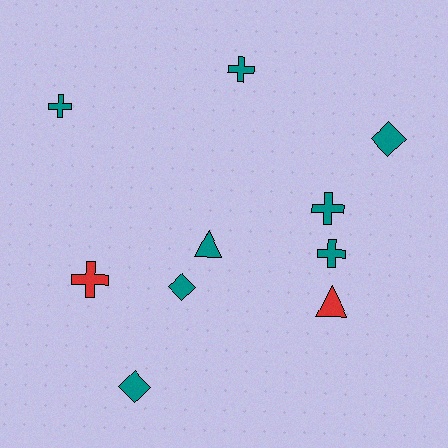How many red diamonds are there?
There are no red diamonds.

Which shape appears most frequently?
Cross, with 5 objects.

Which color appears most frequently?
Teal, with 8 objects.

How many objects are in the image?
There are 10 objects.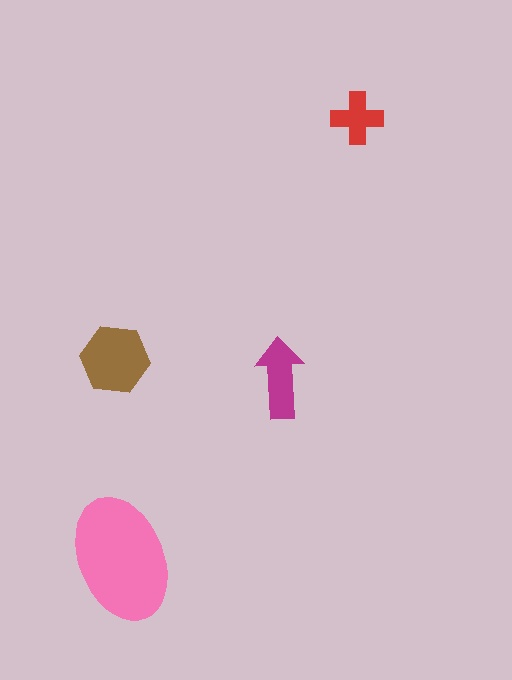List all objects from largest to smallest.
The pink ellipse, the brown hexagon, the magenta arrow, the red cross.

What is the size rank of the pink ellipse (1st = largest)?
1st.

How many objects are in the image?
There are 4 objects in the image.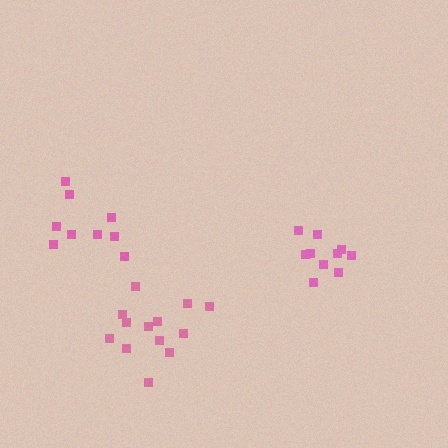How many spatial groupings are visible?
There are 3 spatial groupings.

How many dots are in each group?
Group 1: 13 dots, Group 2: 10 dots, Group 3: 9 dots (32 total).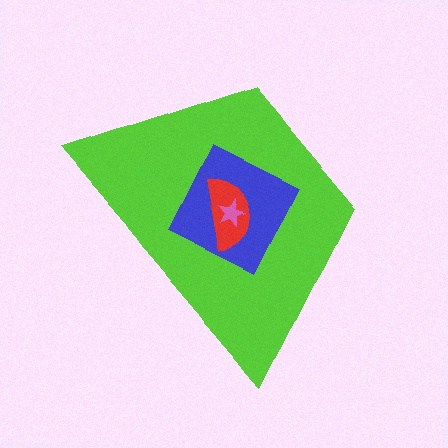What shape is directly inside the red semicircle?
The pink star.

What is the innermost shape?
The pink star.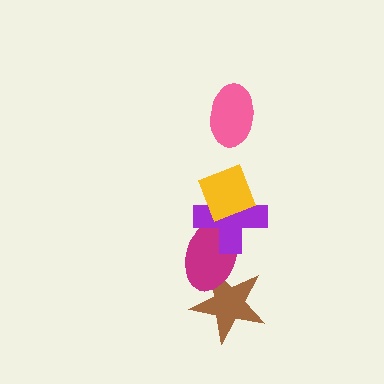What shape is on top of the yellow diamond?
The pink ellipse is on top of the yellow diamond.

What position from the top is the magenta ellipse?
The magenta ellipse is 4th from the top.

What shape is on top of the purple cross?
The yellow diamond is on top of the purple cross.